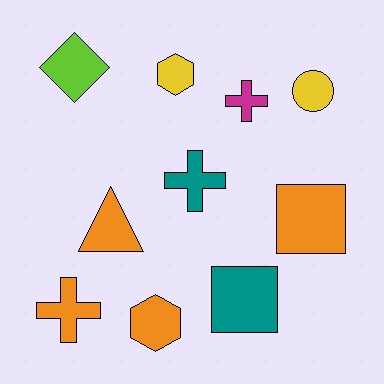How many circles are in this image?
There is 1 circle.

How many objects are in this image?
There are 10 objects.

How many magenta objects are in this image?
There is 1 magenta object.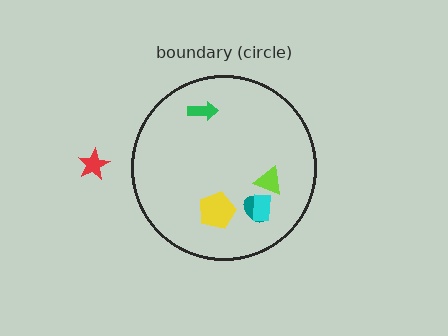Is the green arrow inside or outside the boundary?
Inside.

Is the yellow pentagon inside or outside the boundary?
Inside.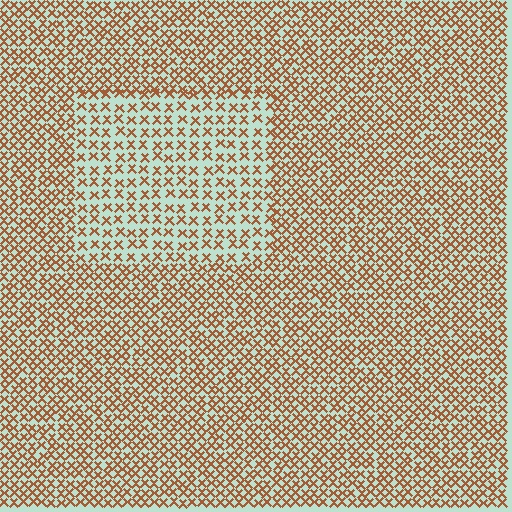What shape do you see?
I see a rectangle.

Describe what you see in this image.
The image contains small brown elements arranged at two different densities. A rectangle-shaped region is visible where the elements are less densely packed than the surrounding area.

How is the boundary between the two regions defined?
The boundary is defined by a change in element density (approximately 1.8x ratio). All elements are the same color, size, and shape.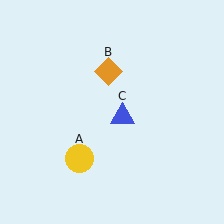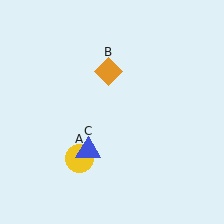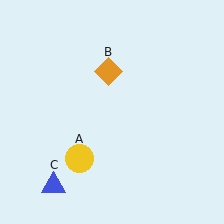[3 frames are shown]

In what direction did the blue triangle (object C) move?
The blue triangle (object C) moved down and to the left.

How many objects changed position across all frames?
1 object changed position: blue triangle (object C).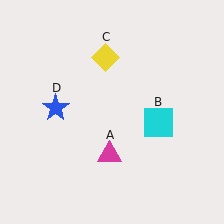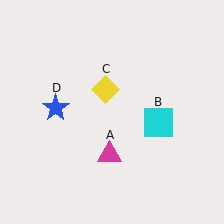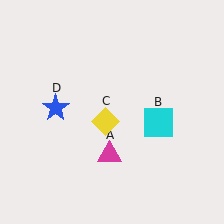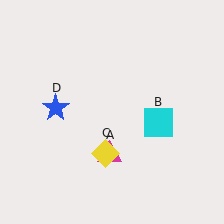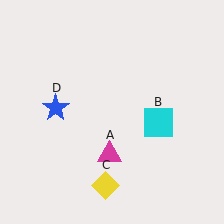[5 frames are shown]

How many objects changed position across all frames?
1 object changed position: yellow diamond (object C).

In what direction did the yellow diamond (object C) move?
The yellow diamond (object C) moved down.